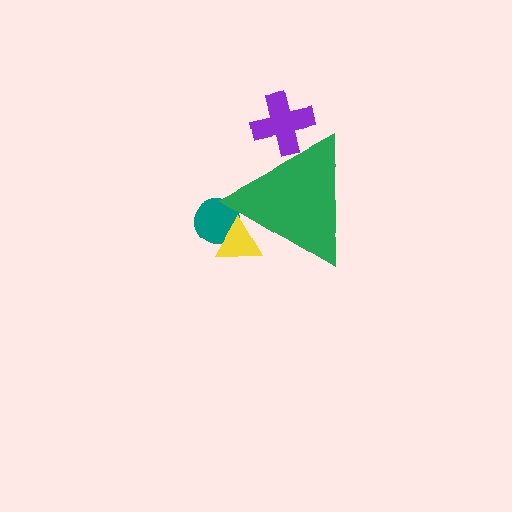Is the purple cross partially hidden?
Yes, the purple cross is partially hidden behind the green triangle.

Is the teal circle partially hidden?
Yes, the teal circle is partially hidden behind the green triangle.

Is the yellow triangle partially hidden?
Yes, the yellow triangle is partially hidden behind the green triangle.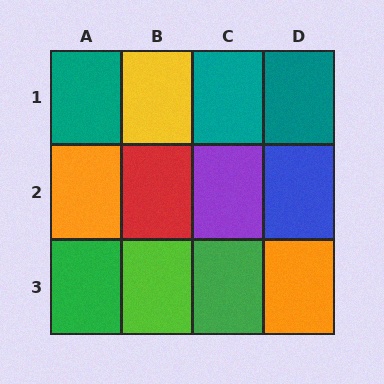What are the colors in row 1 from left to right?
Teal, yellow, teal, teal.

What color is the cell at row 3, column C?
Green.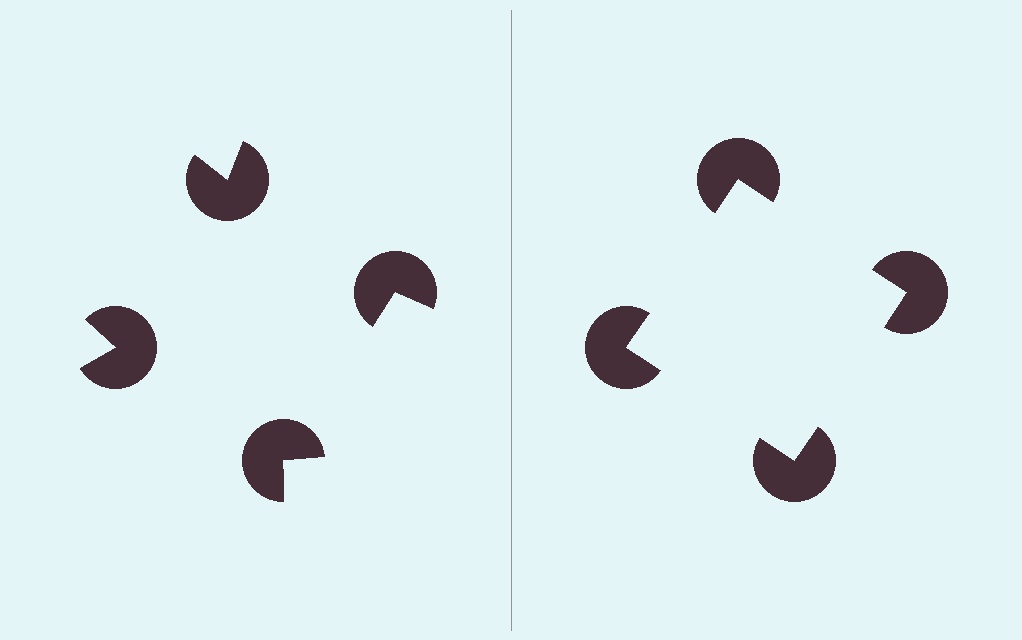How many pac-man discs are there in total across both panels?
8 — 4 on each side.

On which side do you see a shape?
An illusory square appears on the right side. On the left side the wedge cuts are rotated, so no coherent shape forms.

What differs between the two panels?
The pac-man discs are positioned identically on both sides; only the wedge orientations differ. On the right they align to a square; on the left they are misaligned.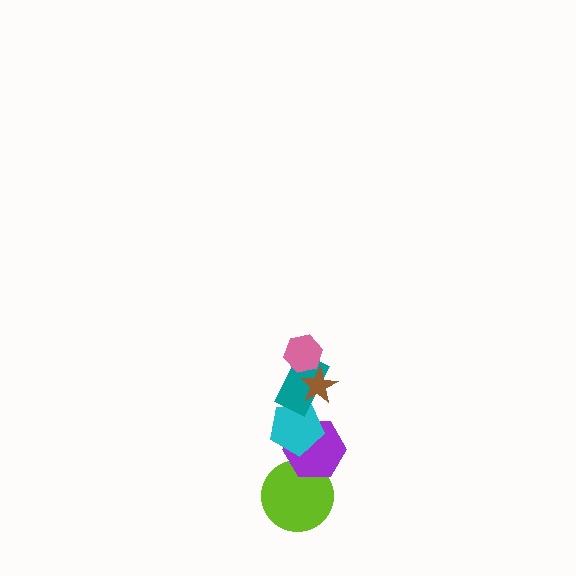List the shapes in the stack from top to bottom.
From top to bottom: the pink hexagon, the brown star, the teal rectangle, the cyan pentagon, the purple hexagon, the lime circle.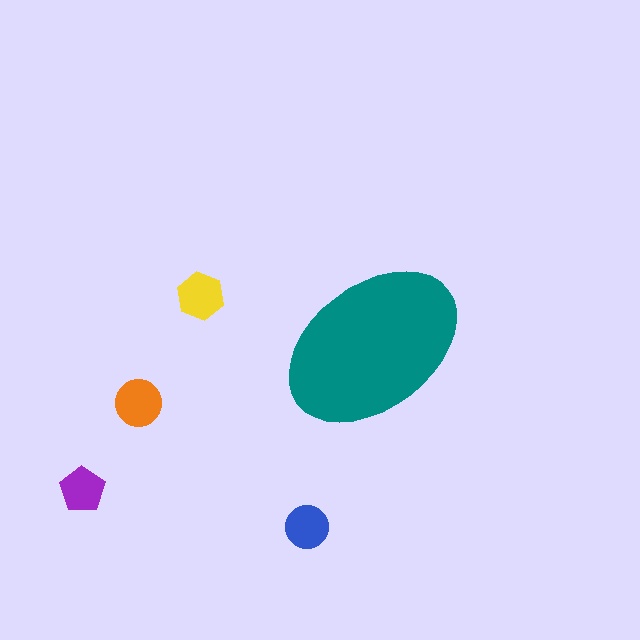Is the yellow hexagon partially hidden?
No, the yellow hexagon is fully visible.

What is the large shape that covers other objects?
A teal ellipse.